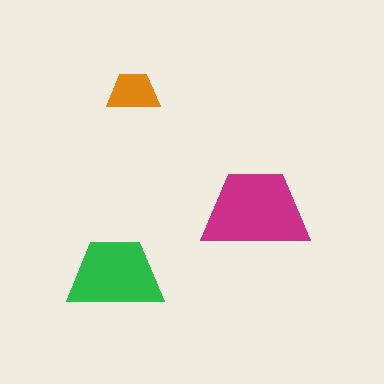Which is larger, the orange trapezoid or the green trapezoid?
The green one.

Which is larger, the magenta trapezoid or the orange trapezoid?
The magenta one.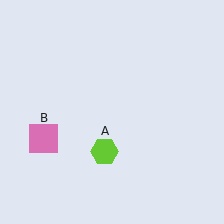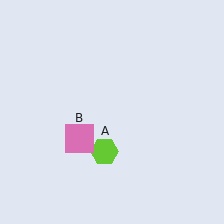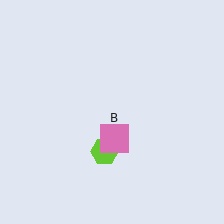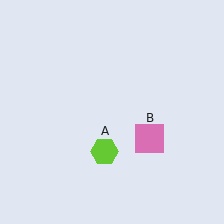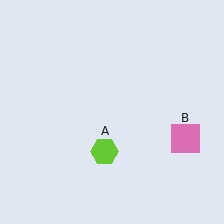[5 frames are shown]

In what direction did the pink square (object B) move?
The pink square (object B) moved right.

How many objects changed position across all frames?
1 object changed position: pink square (object B).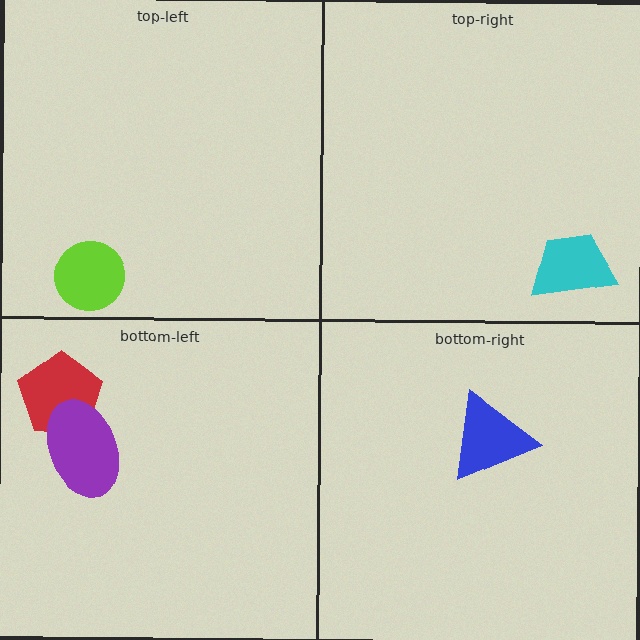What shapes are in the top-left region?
The lime circle.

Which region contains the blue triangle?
The bottom-right region.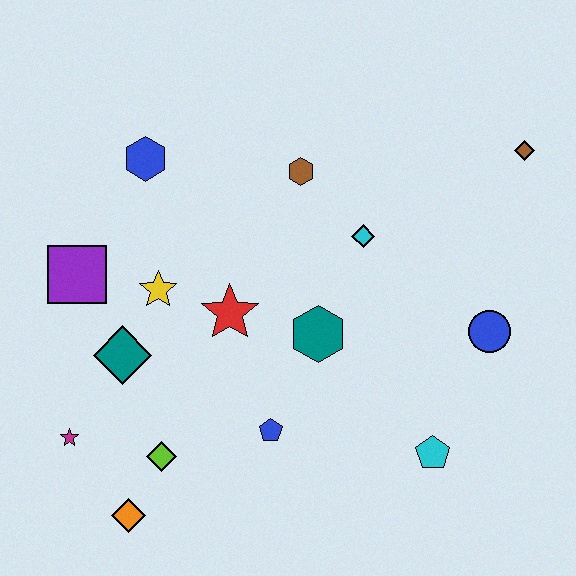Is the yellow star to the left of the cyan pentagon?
Yes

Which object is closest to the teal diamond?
The yellow star is closest to the teal diamond.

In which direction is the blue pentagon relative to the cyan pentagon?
The blue pentagon is to the left of the cyan pentagon.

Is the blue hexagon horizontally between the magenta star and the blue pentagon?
Yes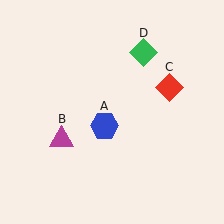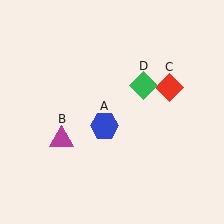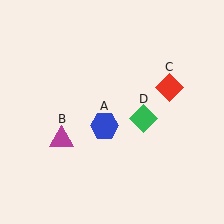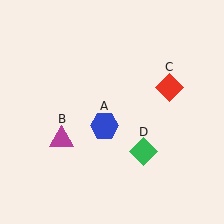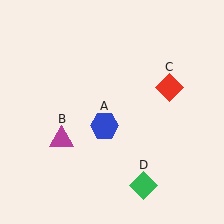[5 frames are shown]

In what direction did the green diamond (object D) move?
The green diamond (object D) moved down.